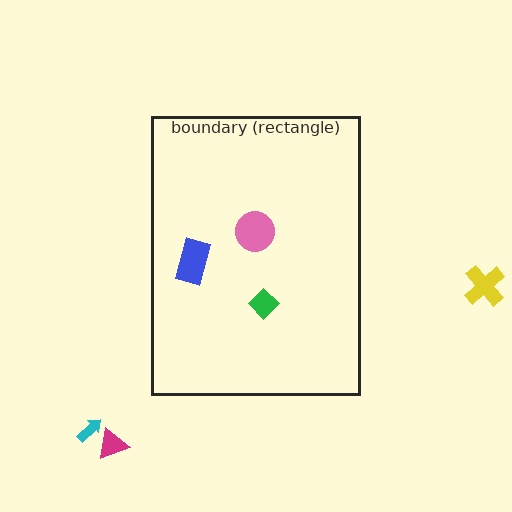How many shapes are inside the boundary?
3 inside, 3 outside.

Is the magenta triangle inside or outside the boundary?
Outside.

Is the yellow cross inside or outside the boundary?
Outside.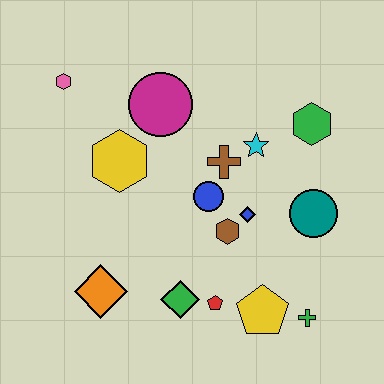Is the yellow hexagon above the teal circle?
Yes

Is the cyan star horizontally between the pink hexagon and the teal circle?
Yes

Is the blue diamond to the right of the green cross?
No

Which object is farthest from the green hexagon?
The orange diamond is farthest from the green hexagon.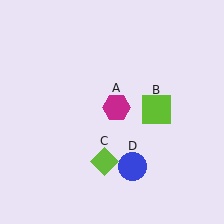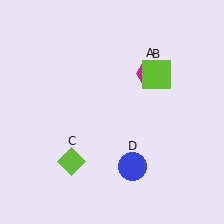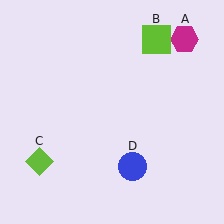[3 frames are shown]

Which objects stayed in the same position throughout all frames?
Blue circle (object D) remained stationary.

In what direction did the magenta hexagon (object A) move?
The magenta hexagon (object A) moved up and to the right.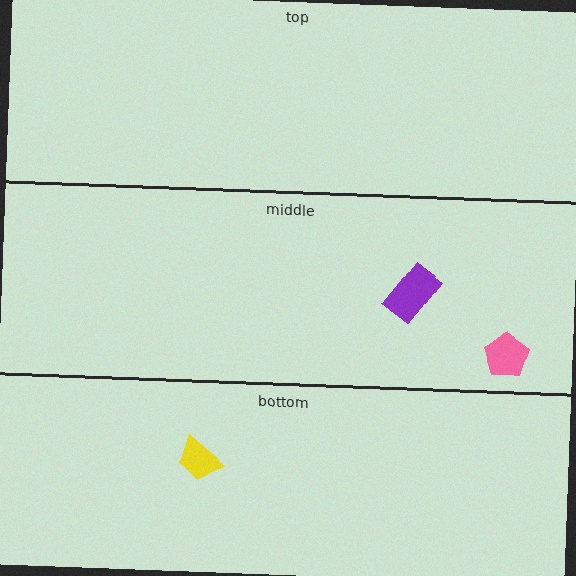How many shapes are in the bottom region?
1.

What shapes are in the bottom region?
The yellow trapezoid.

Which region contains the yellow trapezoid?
The bottom region.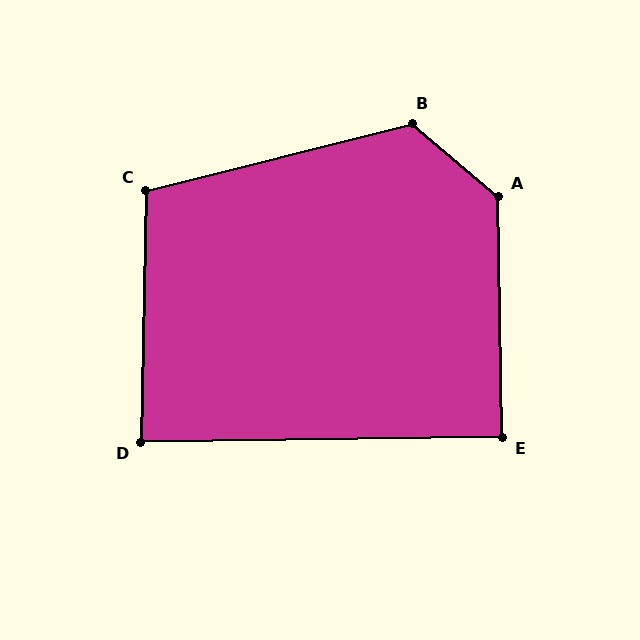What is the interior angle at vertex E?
Approximately 90 degrees (approximately right).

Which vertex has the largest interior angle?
A, at approximately 131 degrees.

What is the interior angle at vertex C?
Approximately 105 degrees (obtuse).